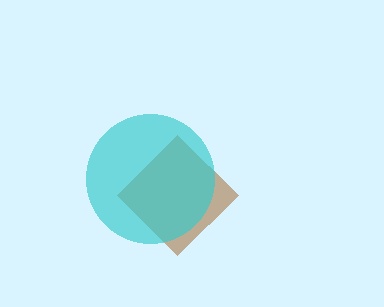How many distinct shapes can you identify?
There are 2 distinct shapes: a brown diamond, a cyan circle.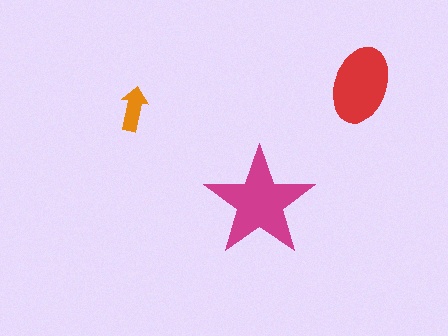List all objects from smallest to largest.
The orange arrow, the red ellipse, the magenta star.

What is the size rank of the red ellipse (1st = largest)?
2nd.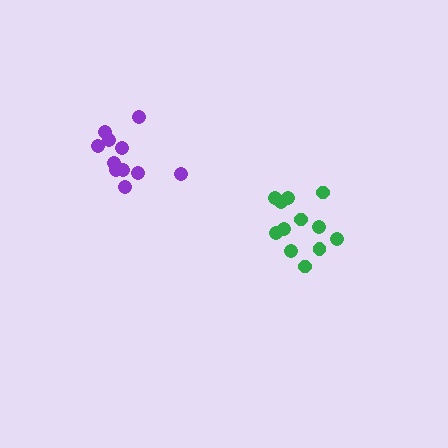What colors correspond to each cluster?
The clusters are colored: purple, green.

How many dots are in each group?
Group 1: 11 dots, Group 2: 12 dots (23 total).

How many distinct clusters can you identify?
There are 2 distinct clusters.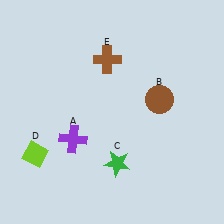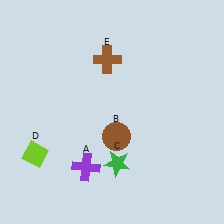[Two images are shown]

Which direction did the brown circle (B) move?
The brown circle (B) moved left.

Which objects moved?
The objects that moved are: the purple cross (A), the brown circle (B).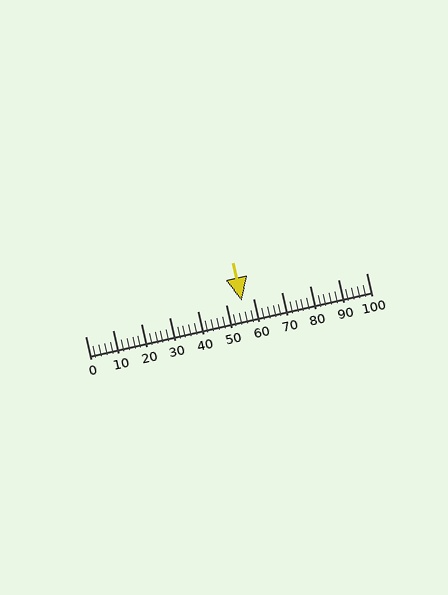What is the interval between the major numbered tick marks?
The major tick marks are spaced 10 units apart.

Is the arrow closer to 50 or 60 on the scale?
The arrow is closer to 60.